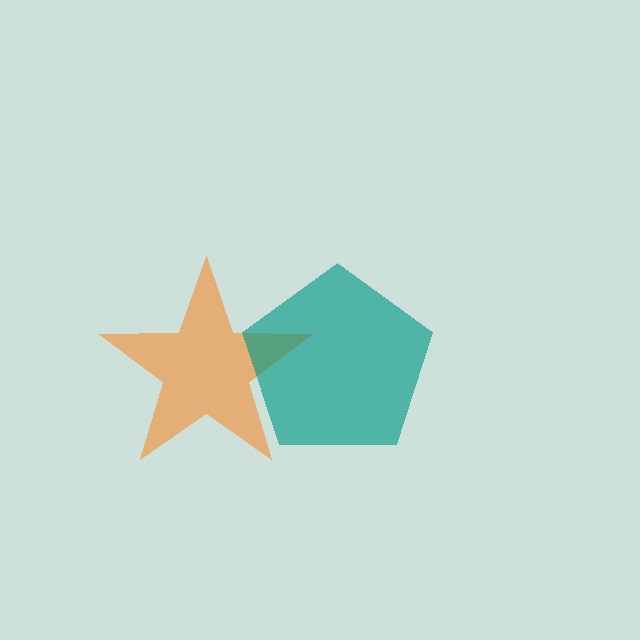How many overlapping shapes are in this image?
There are 2 overlapping shapes in the image.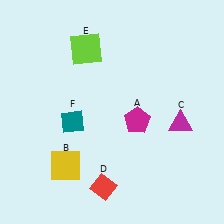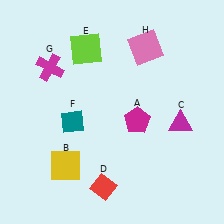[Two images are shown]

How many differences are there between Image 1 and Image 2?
There are 2 differences between the two images.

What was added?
A magenta cross (G), a pink square (H) were added in Image 2.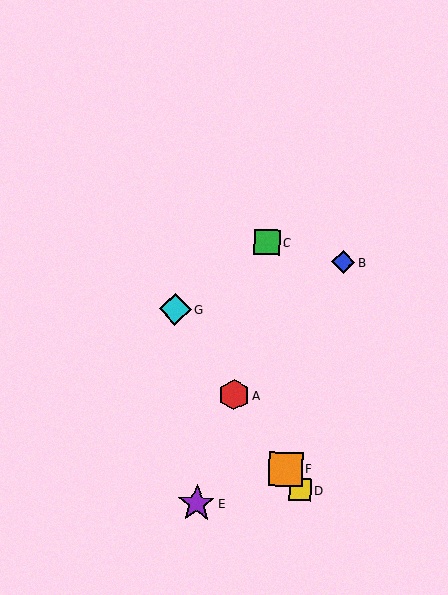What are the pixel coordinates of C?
Object C is at (267, 242).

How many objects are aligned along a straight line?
4 objects (A, D, F, G) are aligned along a straight line.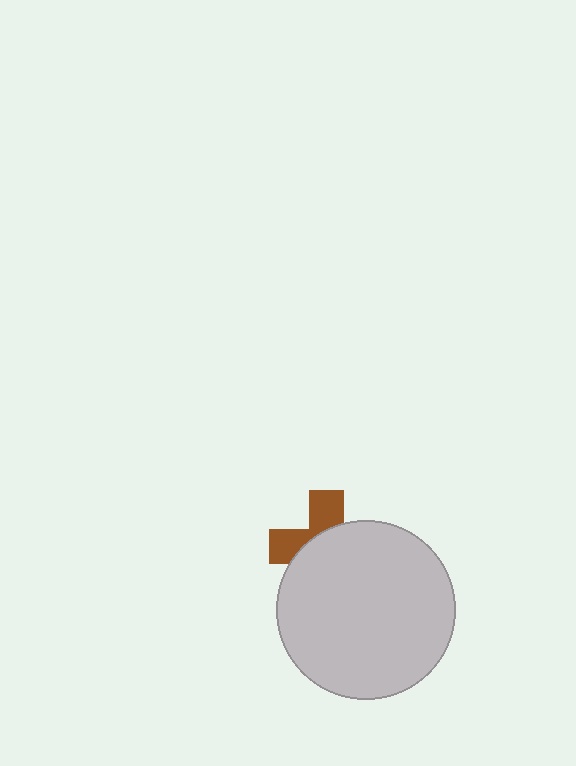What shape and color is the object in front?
The object in front is a light gray circle.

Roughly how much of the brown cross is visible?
A small part of it is visible (roughly 37%).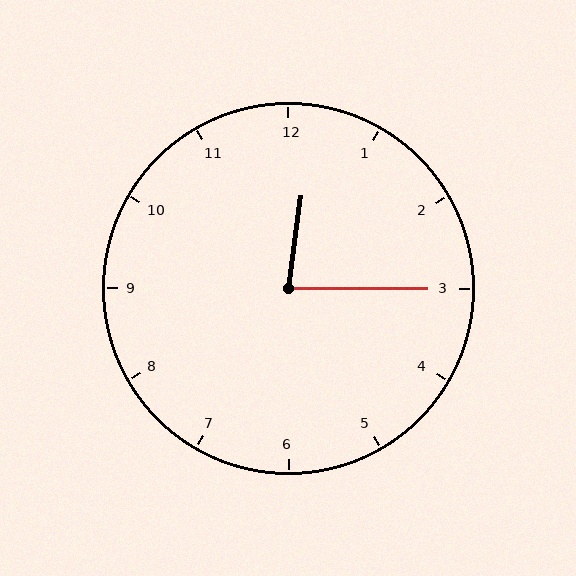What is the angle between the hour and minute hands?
Approximately 82 degrees.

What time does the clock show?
12:15.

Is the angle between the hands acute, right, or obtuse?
It is acute.